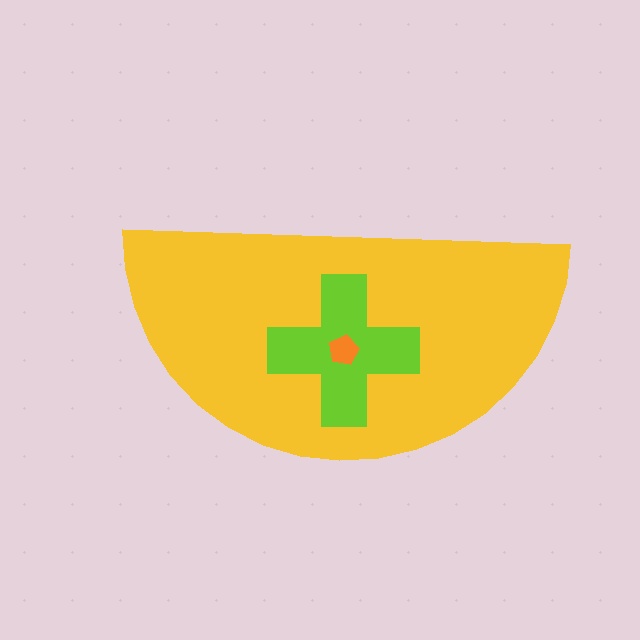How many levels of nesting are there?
3.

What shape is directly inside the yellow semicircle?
The lime cross.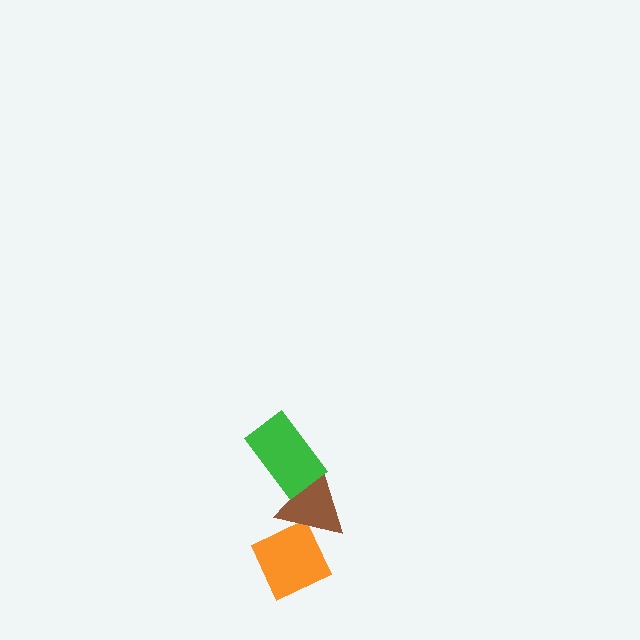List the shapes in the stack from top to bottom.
From top to bottom: the green rectangle, the brown triangle, the orange diamond.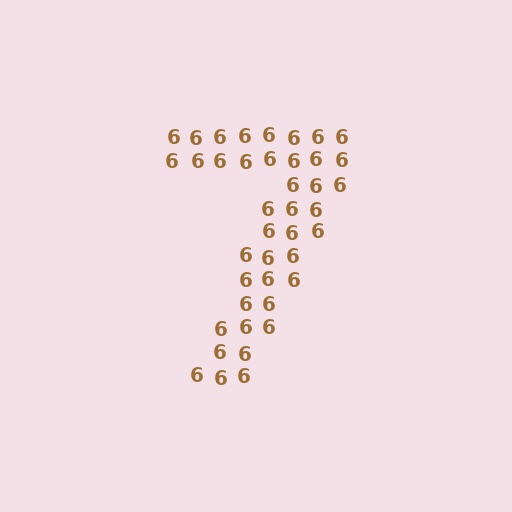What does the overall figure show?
The overall figure shows the digit 7.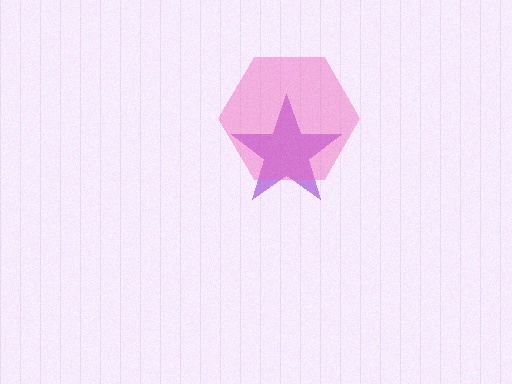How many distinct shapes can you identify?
There are 2 distinct shapes: a purple star, a pink hexagon.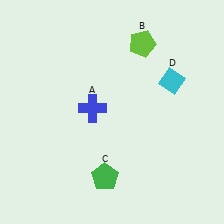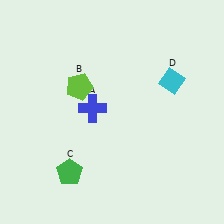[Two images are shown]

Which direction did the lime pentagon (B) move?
The lime pentagon (B) moved left.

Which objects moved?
The objects that moved are: the lime pentagon (B), the green pentagon (C).